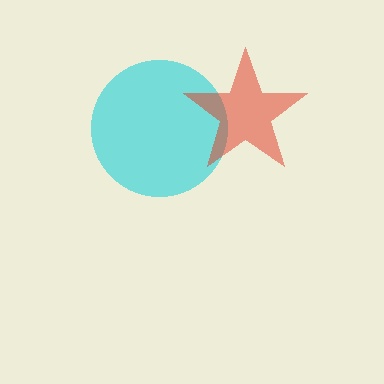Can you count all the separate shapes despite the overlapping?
Yes, there are 2 separate shapes.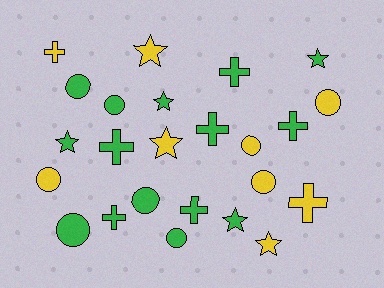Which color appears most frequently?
Green, with 15 objects.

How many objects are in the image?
There are 24 objects.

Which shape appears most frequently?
Circle, with 9 objects.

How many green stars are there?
There are 4 green stars.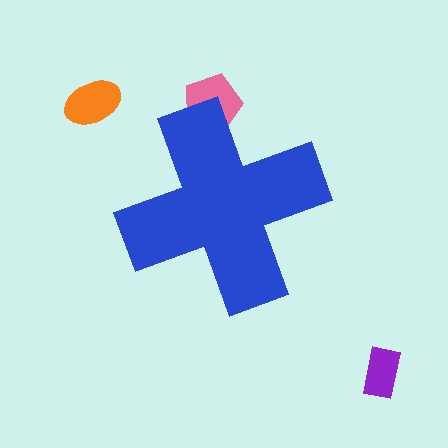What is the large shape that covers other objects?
A blue cross.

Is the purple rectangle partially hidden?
No, the purple rectangle is fully visible.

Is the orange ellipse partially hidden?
No, the orange ellipse is fully visible.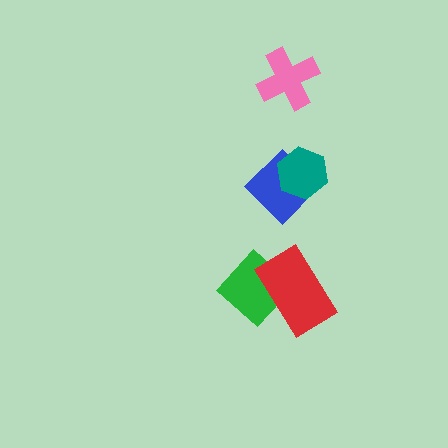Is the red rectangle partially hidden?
No, no other shape covers it.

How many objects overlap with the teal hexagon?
1 object overlaps with the teal hexagon.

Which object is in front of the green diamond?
The red rectangle is in front of the green diamond.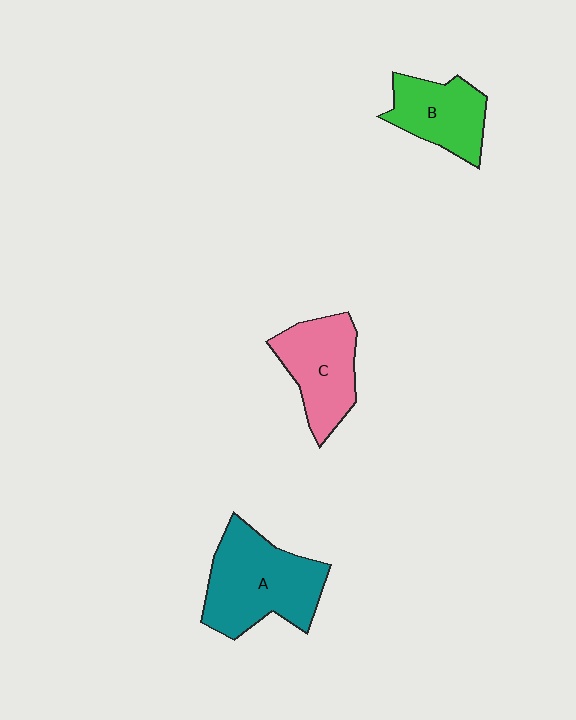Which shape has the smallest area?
Shape B (green).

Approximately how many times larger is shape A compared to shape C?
Approximately 1.4 times.